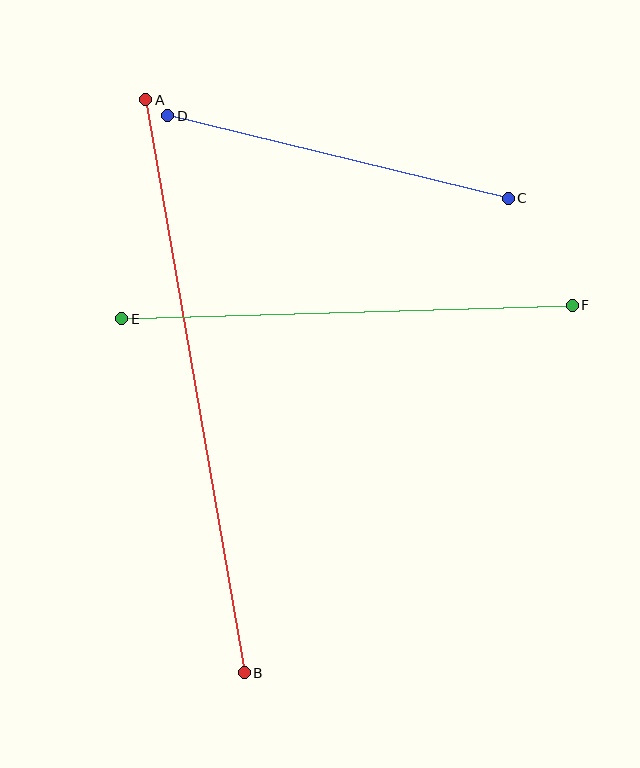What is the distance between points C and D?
The distance is approximately 350 pixels.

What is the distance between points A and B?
The distance is approximately 581 pixels.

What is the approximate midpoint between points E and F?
The midpoint is at approximately (347, 312) pixels.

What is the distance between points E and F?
The distance is approximately 451 pixels.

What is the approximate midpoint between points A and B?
The midpoint is at approximately (195, 386) pixels.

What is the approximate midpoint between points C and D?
The midpoint is at approximately (338, 157) pixels.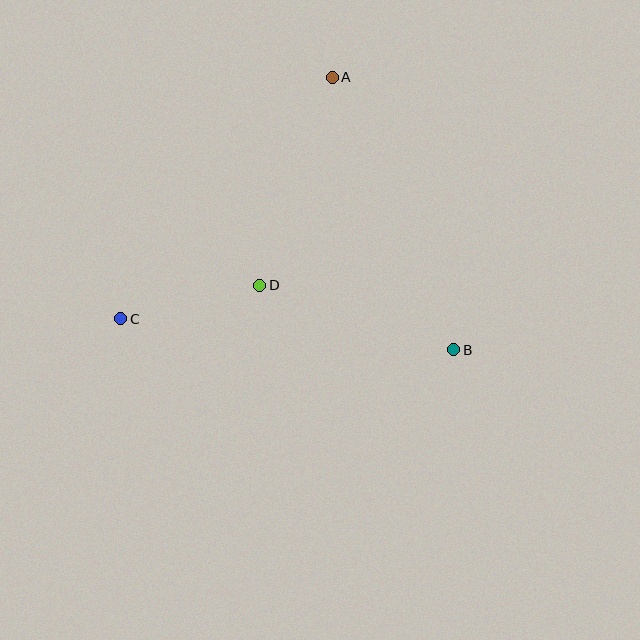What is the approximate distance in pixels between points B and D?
The distance between B and D is approximately 204 pixels.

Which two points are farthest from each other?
Points B and C are farthest from each other.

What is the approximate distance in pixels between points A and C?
The distance between A and C is approximately 321 pixels.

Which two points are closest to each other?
Points C and D are closest to each other.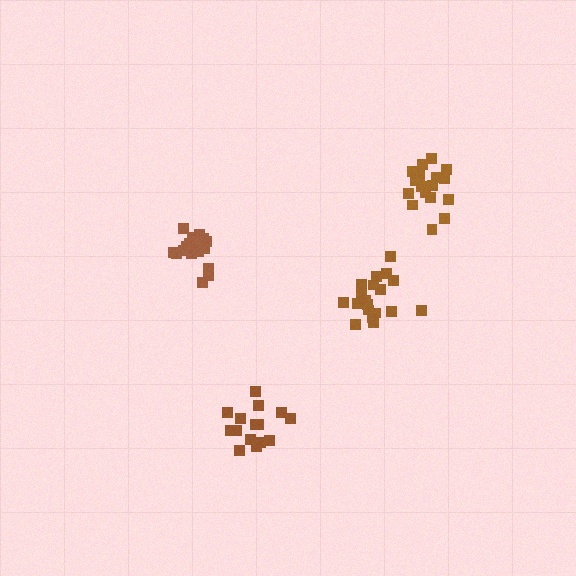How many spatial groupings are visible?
There are 4 spatial groupings.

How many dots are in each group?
Group 1: 20 dots, Group 2: 19 dots, Group 3: 15 dots, Group 4: 19 dots (73 total).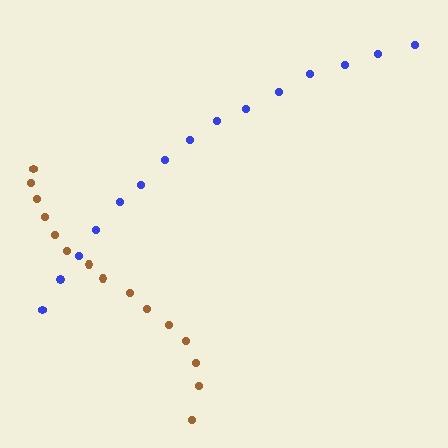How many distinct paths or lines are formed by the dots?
There are 2 distinct paths.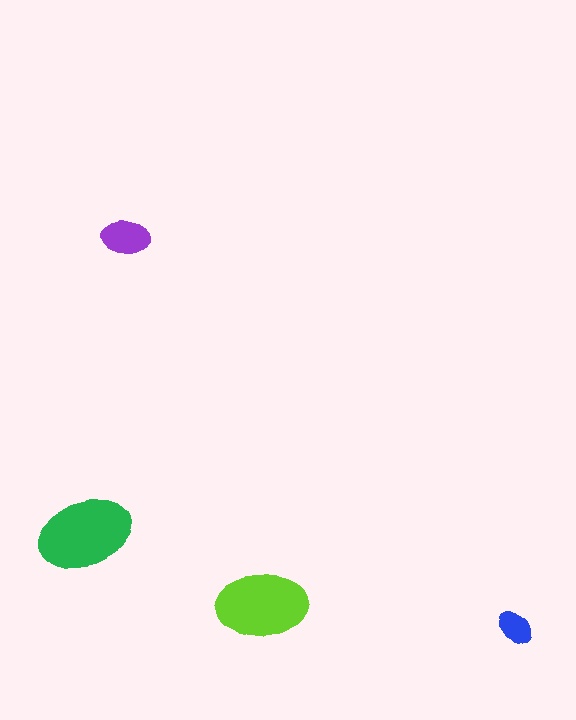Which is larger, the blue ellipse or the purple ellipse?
The purple one.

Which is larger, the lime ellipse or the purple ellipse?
The lime one.